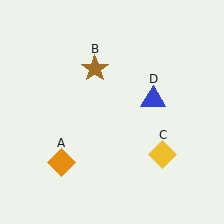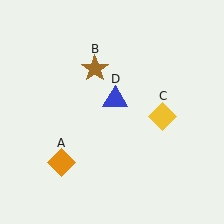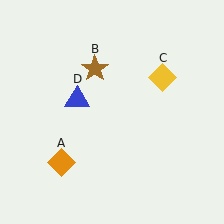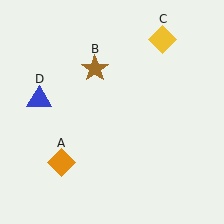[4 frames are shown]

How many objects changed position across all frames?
2 objects changed position: yellow diamond (object C), blue triangle (object D).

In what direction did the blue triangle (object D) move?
The blue triangle (object D) moved left.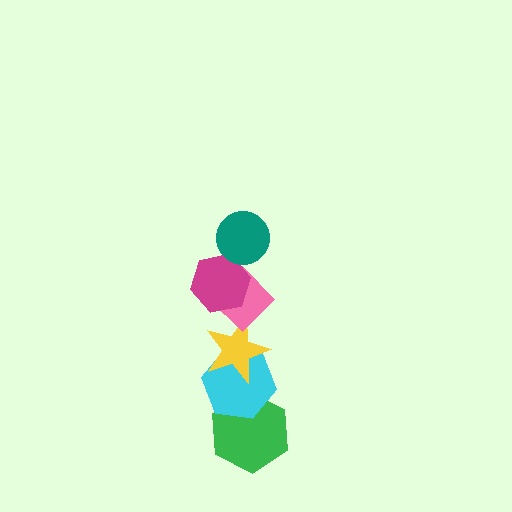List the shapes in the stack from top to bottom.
From top to bottom: the teal circle, the magenta hexagon, the pink diamond, the yellow star, the cyan hexagon, the green hexagon.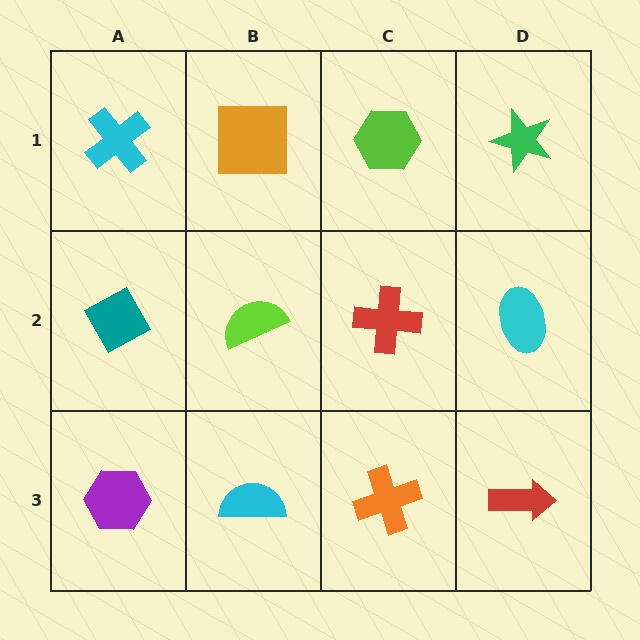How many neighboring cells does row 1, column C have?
3.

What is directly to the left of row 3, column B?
A purple hexagon.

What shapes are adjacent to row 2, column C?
A lime hexagon (row 1, column C), an orange cross (row 3, column C), a lime semicircle (row 2, column B), a cyan ellipse (row 2, column D).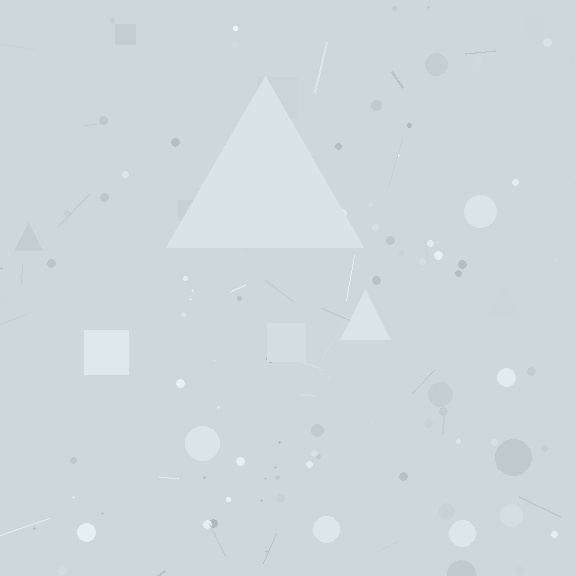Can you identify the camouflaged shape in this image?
The camouflaged shape is a triangle.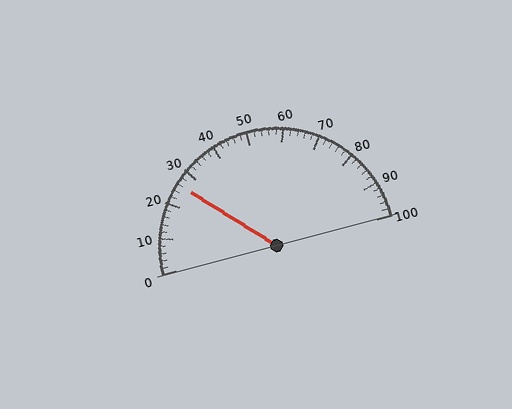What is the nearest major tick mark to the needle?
The nearest major tick mark is 30.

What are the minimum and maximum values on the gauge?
The gauge ranges from 0 to 100.